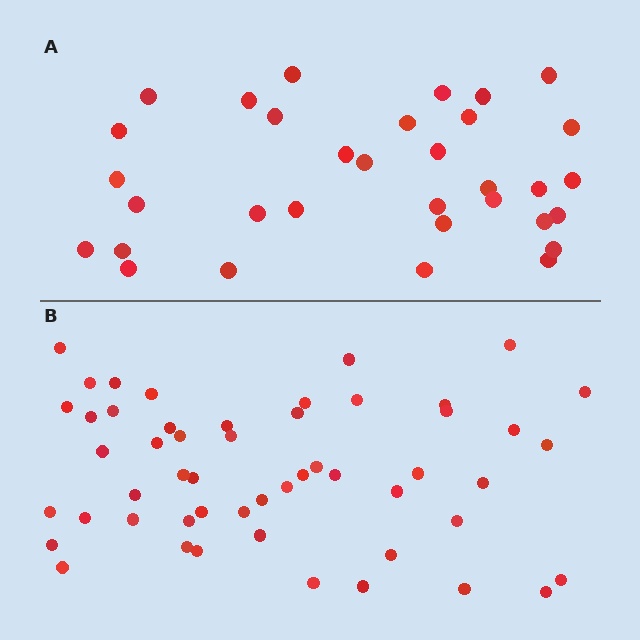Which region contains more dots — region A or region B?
Region B (the bottom region) has more dots.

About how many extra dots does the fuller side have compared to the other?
Region B has approximately 20 more dots than region A.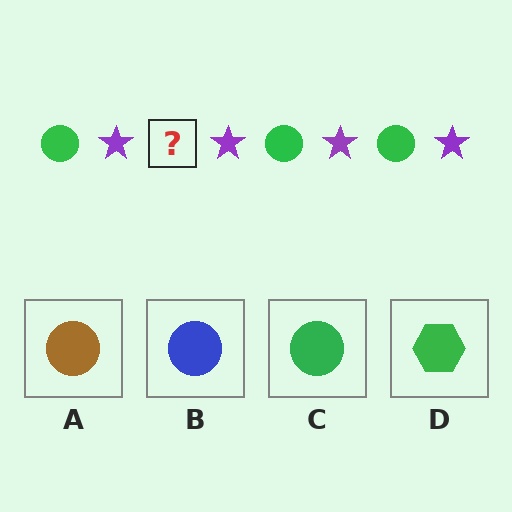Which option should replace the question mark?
Option C.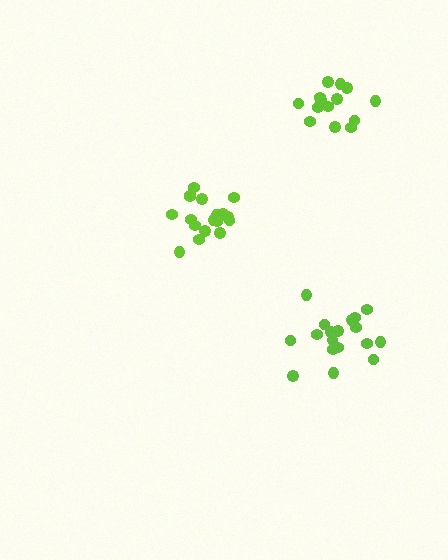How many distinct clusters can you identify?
There are 3 distinct clusters.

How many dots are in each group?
Group 1: 19 dots, Group 2: 18 dots, Group 3: 14 dots (51 total).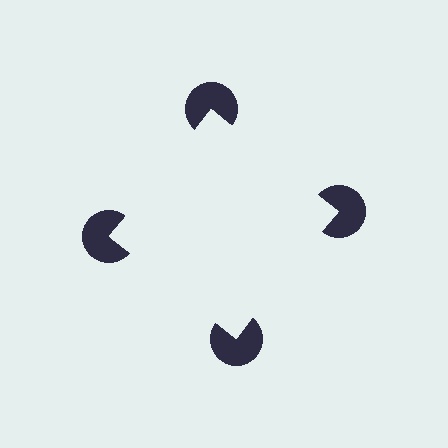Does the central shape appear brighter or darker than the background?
It typically appears slightly brighter than the background, even though no actual brightness change is drawn.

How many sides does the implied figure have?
4 sides.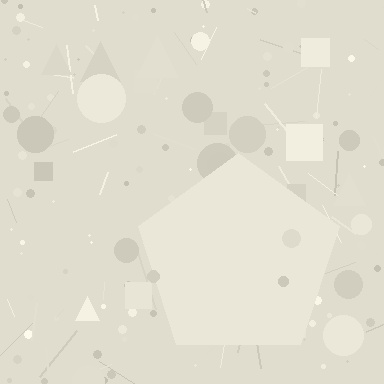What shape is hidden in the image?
A pentagon is hidden in the image.